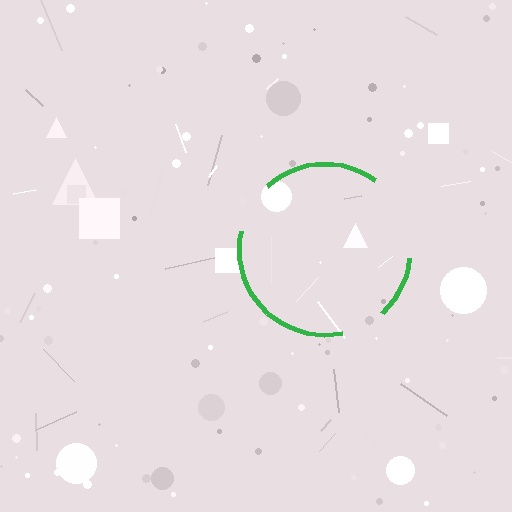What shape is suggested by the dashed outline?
The dashed outline suggests a circle.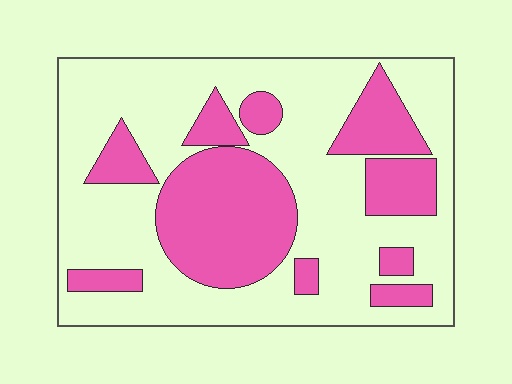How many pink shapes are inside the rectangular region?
10.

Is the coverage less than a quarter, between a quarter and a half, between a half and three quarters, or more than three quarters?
Between a quarter and a half.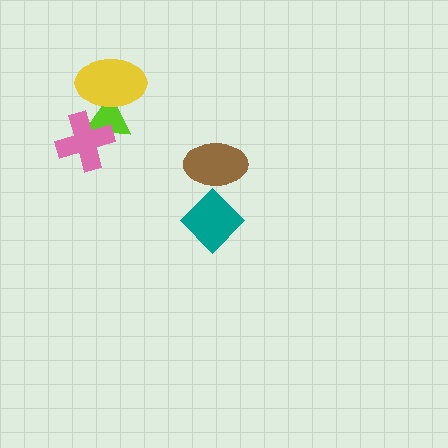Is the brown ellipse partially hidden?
No, no other shape covers it.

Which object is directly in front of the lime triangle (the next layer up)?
The yellow ellipse is directly in front of the lime triangle.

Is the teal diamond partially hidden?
Yes, it is partially covered by another shape.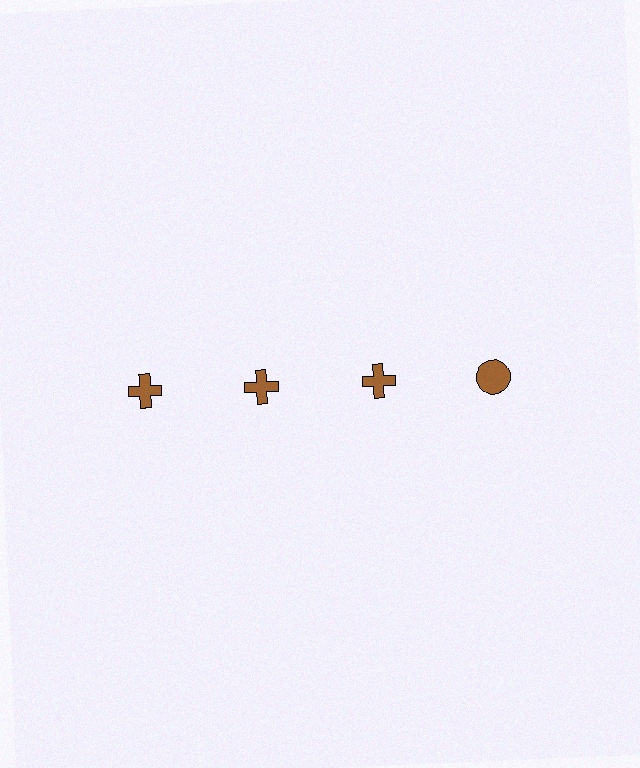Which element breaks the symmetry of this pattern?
The brown circle in the top row, second from right column breaks the symmetry. All other shapes are brown crosses.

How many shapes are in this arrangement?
There are 4 shapes arranged in a grid pattern.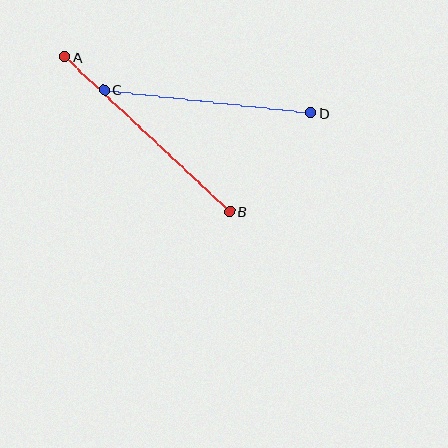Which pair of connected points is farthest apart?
Points A and B are farthest apart.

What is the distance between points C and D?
The distance is approximately 208 pixels.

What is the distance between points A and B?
The distance is approximately 226 pixels.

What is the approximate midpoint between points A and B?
The midpoint is at approximately (147, 134) pixels.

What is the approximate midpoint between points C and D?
The midpoint is at approximately (207, 101) pixels.